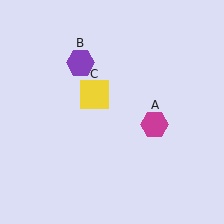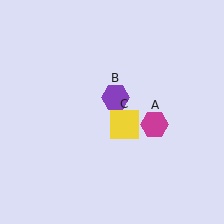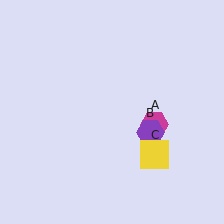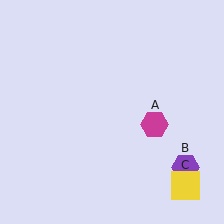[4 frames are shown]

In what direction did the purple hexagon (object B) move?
The purple hexagon (object B) moved down and to the right.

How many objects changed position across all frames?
2 objects changed position: purple hexagon (object B), yellow square (object C).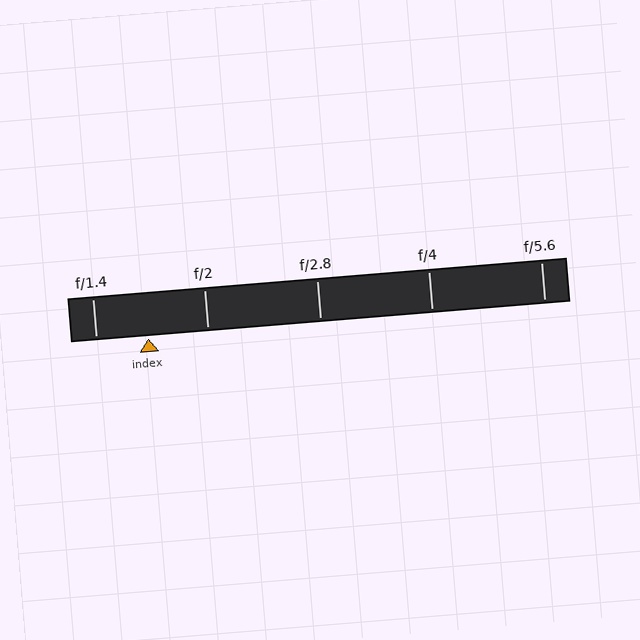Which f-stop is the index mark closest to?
The index mark is closest to f/1.4.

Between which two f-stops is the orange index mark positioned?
The index mark is between f/1.4 and f/2.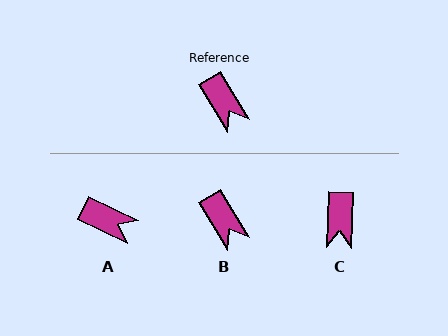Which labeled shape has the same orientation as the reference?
B.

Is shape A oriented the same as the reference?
No, it is off by about 33 degrees.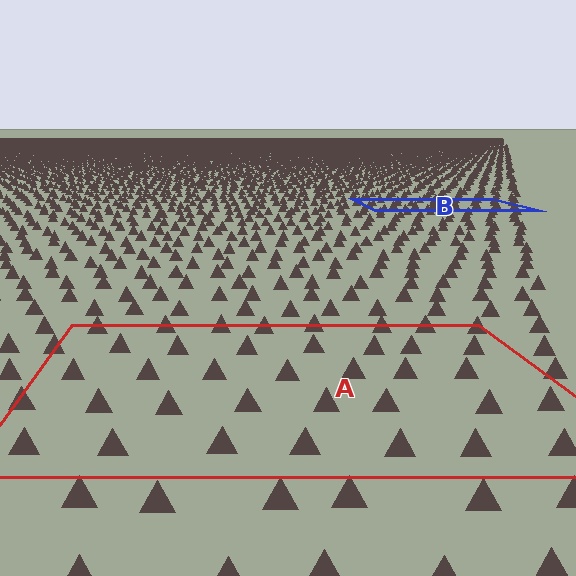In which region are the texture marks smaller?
The texture marks are smaller in region B, because it is farther away.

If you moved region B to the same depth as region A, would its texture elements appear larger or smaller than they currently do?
They would appear larger. At a closer depth, the same texture elements are projected at a bigger on-screen size.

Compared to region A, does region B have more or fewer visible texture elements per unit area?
Region B has more texture elements per unit area — they are packed more densely because it is farther away.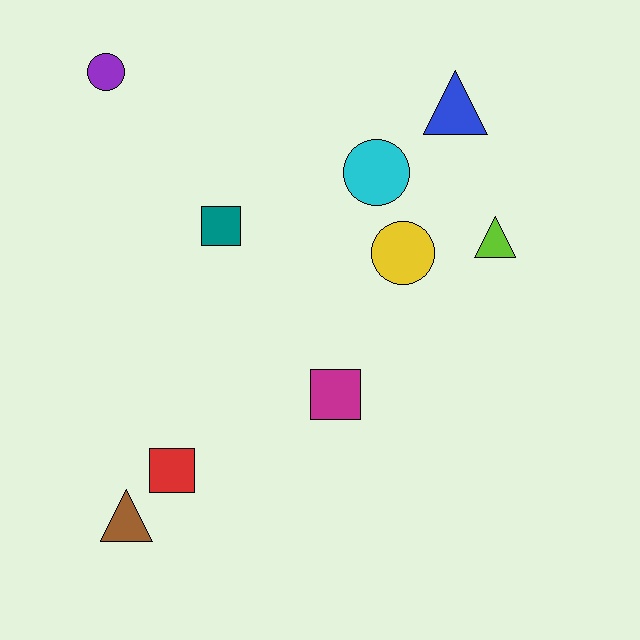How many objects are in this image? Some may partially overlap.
There are 9 objects.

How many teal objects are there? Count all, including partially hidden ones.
There is 1 teal object.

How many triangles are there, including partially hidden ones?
There are 3 triangles.